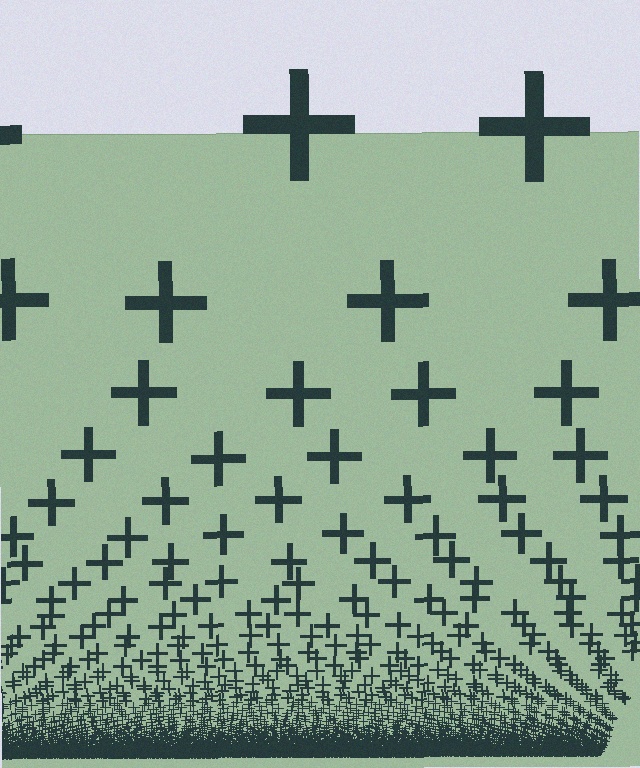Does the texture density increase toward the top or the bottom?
Density increases toward the bottom.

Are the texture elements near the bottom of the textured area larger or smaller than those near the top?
Smaller. The gradient is inverted — elements near the bottom are smaller and denser.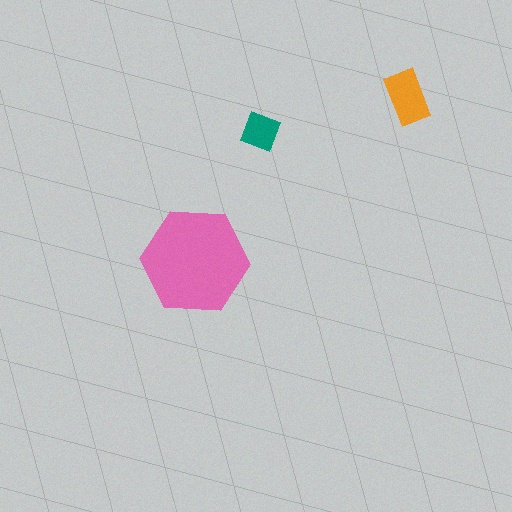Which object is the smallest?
The teal square.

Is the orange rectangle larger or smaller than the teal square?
Larger.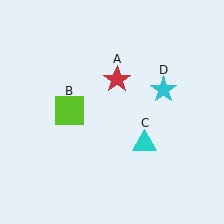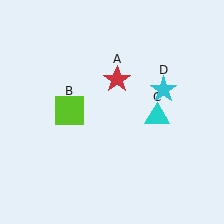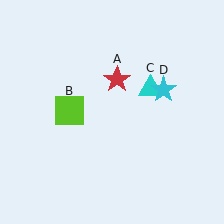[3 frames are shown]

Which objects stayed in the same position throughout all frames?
Red star (object A) and lime square (object B) and cyan star (object D) remained stationary.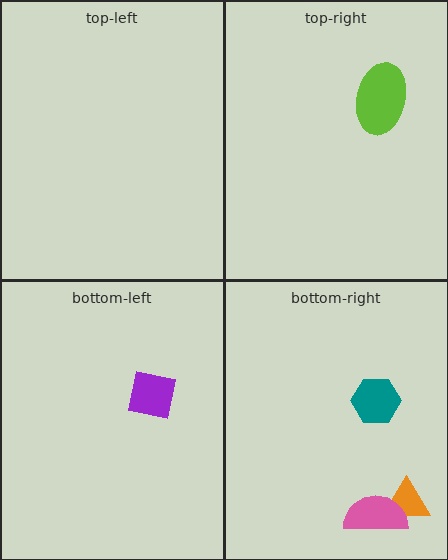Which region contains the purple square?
The bottom-left region.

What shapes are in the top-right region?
The lime ellipse.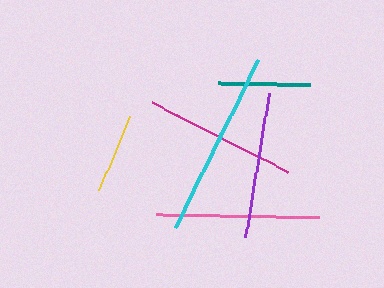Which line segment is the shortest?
The yellow line is the shortest at approximately 80 pixels.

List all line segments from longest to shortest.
From longest to shortest: cyan, pink, magenta, purple, teal, yellow.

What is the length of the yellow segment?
The yellow segment is approximately 80 pixels long.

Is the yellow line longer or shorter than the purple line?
The purple line is longer than the yellow line.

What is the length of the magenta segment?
The magenta segment is approximately 152 pixels long.